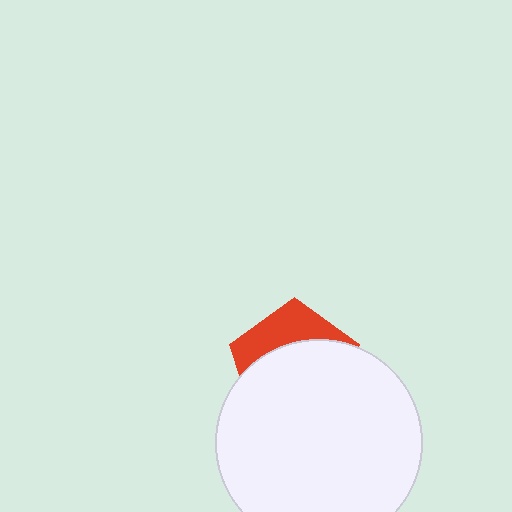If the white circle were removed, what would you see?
You would see the complete red pentagon.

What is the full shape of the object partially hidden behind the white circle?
The partially hidden object is a red pentagon.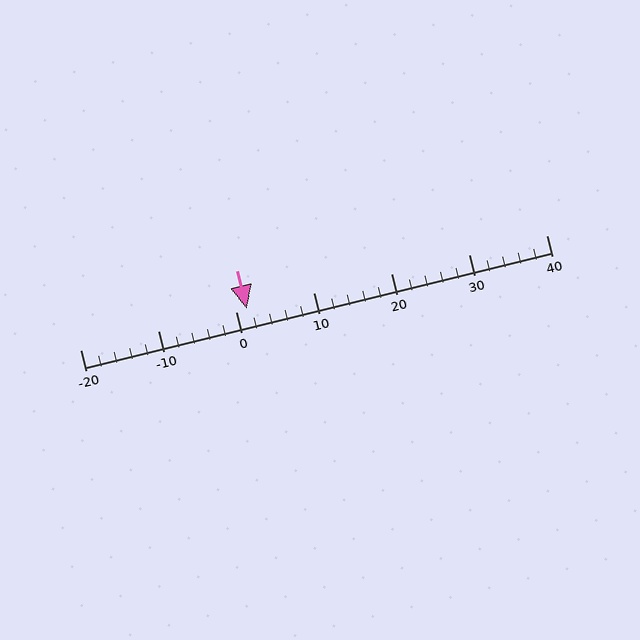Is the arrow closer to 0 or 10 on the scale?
The arrow is closer to 0.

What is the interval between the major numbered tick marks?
The major tick marks are spaced 10 units apart.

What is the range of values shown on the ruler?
The ruler shows values from -20 to 40.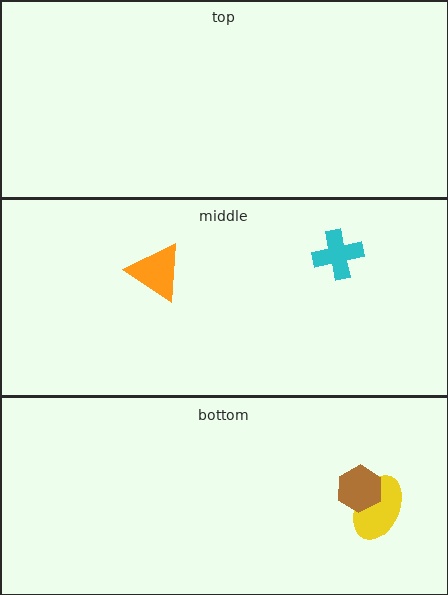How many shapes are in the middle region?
2.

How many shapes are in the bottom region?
2.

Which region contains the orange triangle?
The middle region.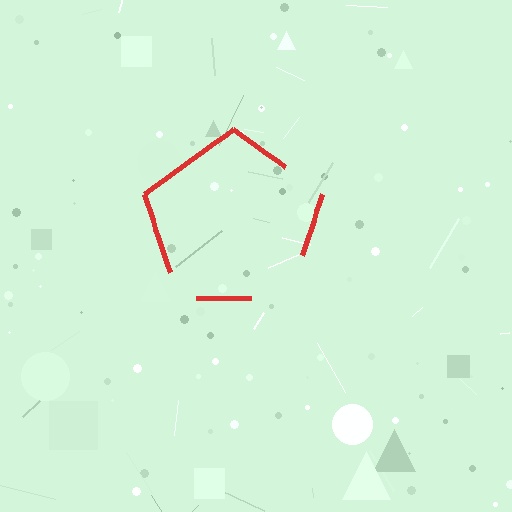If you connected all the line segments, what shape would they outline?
They would outline a pentagon.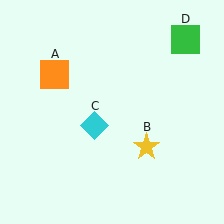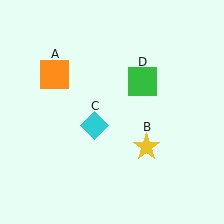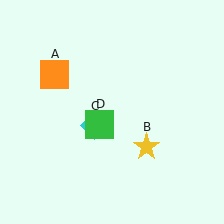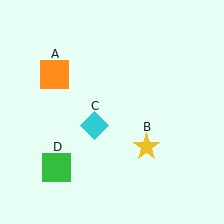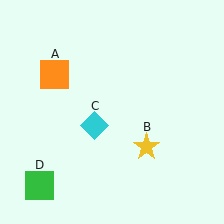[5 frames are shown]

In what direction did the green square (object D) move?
The green square (object D) moved down and to the left.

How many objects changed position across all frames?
1 object changed position: green square (object D).